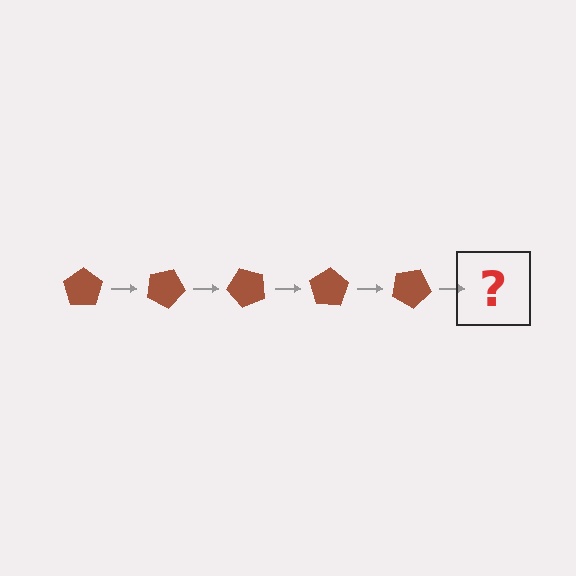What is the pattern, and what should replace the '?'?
The pattern is that the pentagon rotates 25 degrees each step. The '?' should be a brown pentagon rotated 125 degrees.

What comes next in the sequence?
The next element should be a brown pentagon rotated 125 degrees.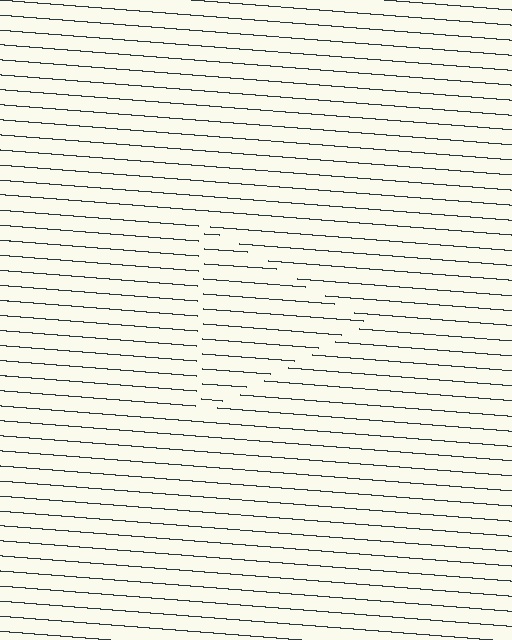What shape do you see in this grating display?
An illusory triangle. The interior of the shape contains the same grating, shifted by half a period — the contour is defined by the phase discontinuity where line-ends from the inner and outer gratings abut.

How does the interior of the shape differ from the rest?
The interior of the shape contains the same grating, shifted by half a period — the contour is defined by the phase discontinuity where line-ends from the inner and outer gratings abut.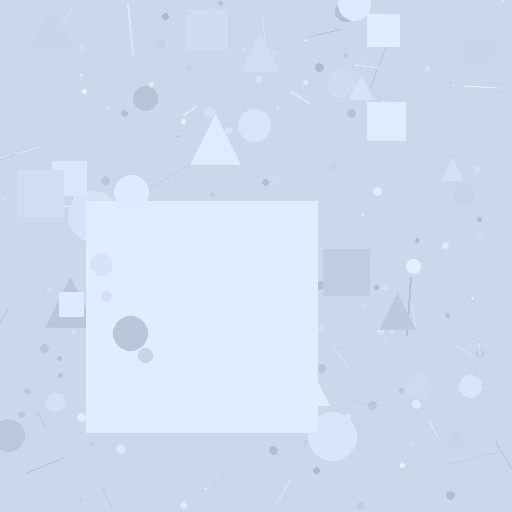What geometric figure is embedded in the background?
A square is embedded in the background.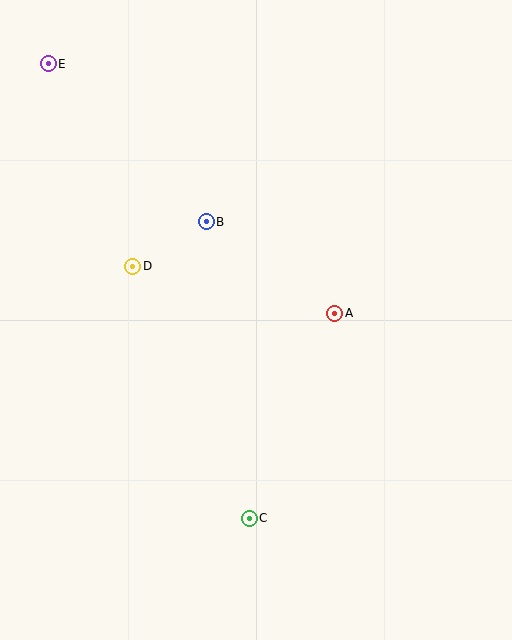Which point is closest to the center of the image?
Point A at (335, 313) is closest to the center.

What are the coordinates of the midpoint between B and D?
The midpoint between B and D is at (169, 244).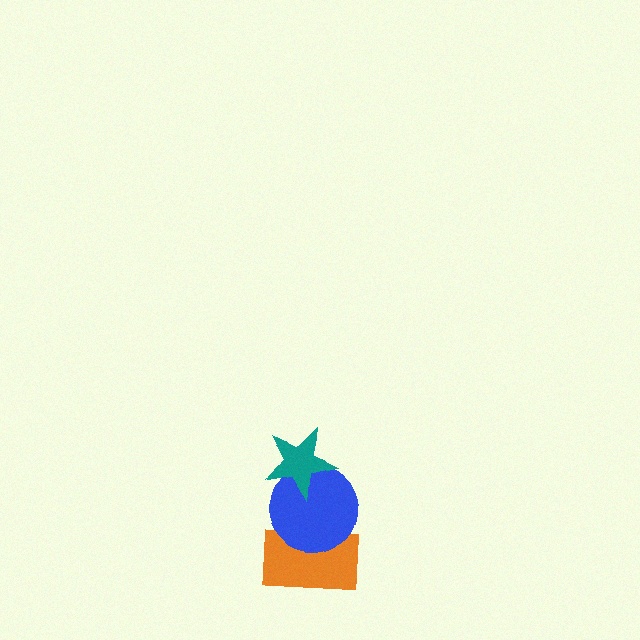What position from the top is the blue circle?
The blue circle is 2nd from the top.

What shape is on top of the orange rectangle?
The blue circle is on top of the orange rectangle.